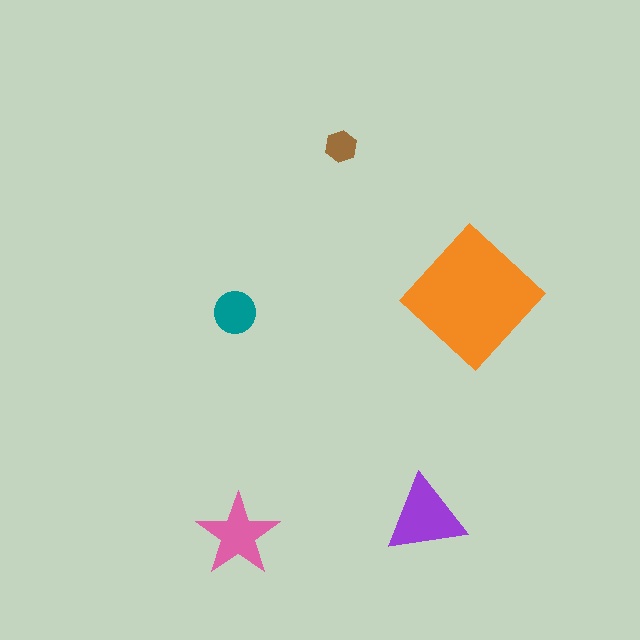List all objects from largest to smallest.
The orange diamond, the purple triangle, the pink star, the teal circle, the brown hexagon.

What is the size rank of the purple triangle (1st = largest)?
2nd.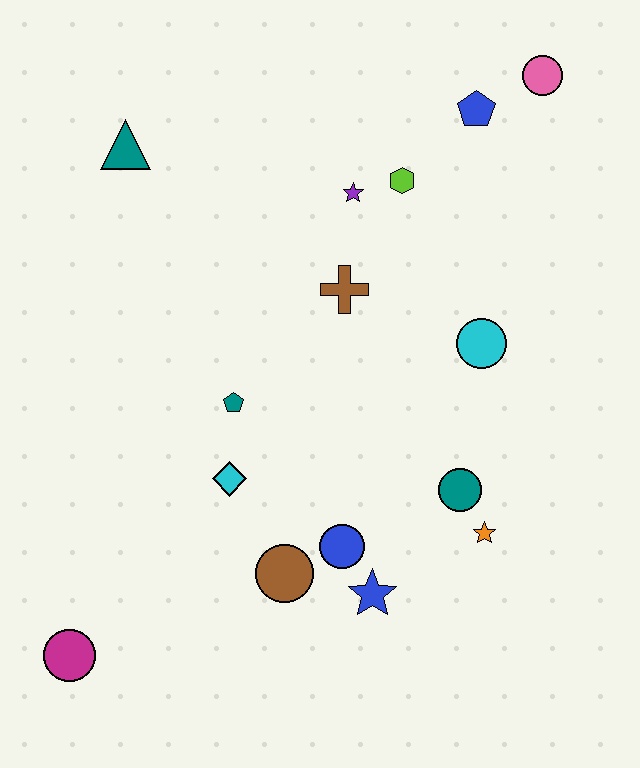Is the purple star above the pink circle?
No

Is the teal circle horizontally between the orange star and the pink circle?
No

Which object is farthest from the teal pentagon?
The pink circle is farthest from the teal pentagon.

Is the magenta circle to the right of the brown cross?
No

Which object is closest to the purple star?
The lime hexagon is closest to the purple star.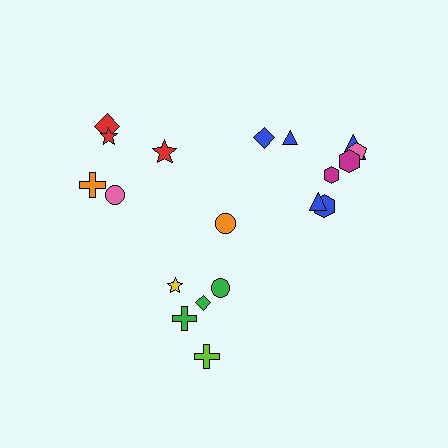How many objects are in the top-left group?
There are 5 objects.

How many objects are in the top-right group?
There are 8 objects.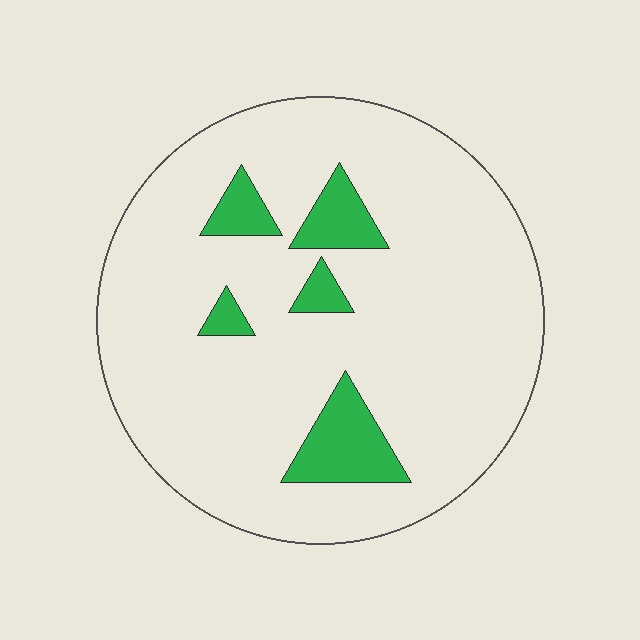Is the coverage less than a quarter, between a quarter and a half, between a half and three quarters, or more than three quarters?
Less than a quarter.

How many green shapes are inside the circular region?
5.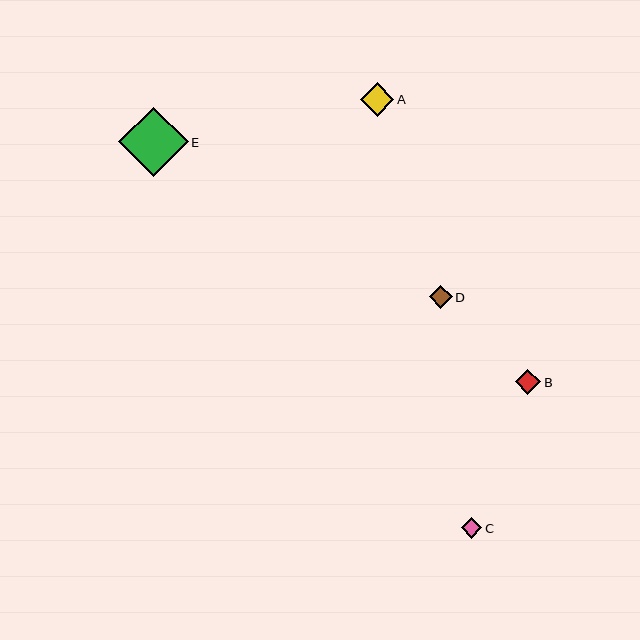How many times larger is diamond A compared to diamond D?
Diamond A is approximately 1.5 times the size of diamond D.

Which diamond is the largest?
Diamond E is the largest with a size of approximately 70 pixels.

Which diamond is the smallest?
Diamond C is the smallest with a size of approximately 20 pixels.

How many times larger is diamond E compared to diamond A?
Diamond E is approximately 2.1 times the size of diamond A.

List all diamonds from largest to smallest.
From largest to smallest: E, A, B, D, C.